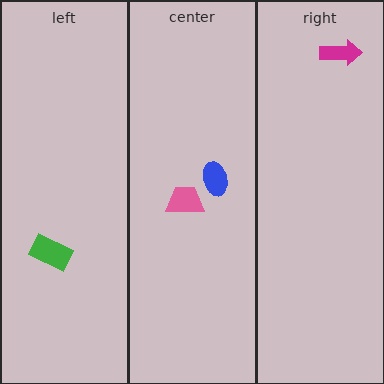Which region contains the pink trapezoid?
The center region.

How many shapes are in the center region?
2.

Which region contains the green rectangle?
The left region.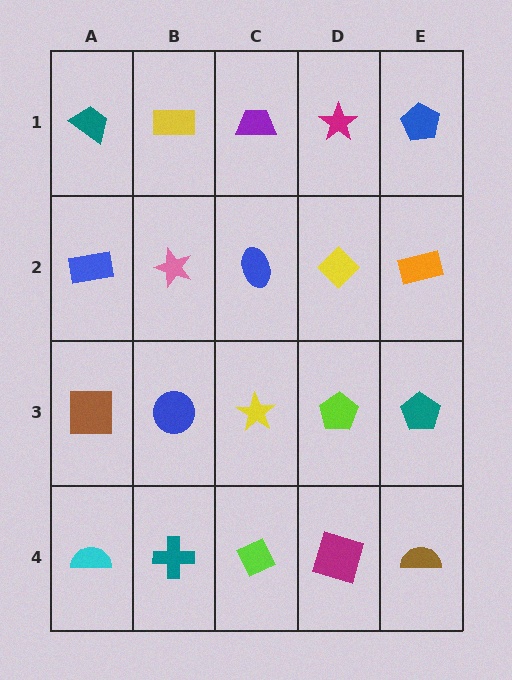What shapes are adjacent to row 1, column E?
An orange rectangle (row 2, column E), a magenta star (row 1, column D).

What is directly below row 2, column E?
A teal pentagon.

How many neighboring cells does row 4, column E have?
2.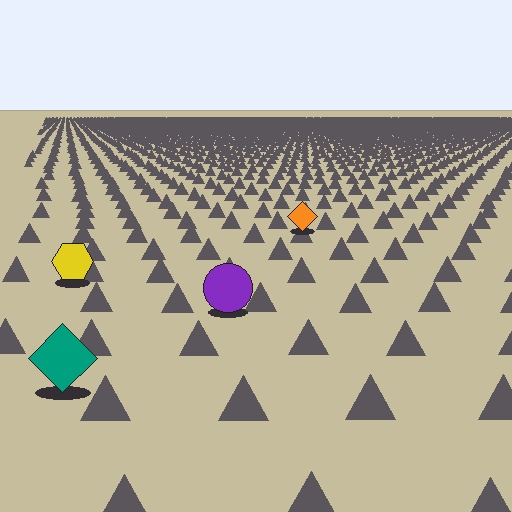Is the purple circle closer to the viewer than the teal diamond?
No. The teal diamond is closer — you can tell from the texture gradient: the ground texture is coarser near it.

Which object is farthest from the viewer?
The orange diamond is farthest from the viewer. It appears smaller and the ground texture around it is denser.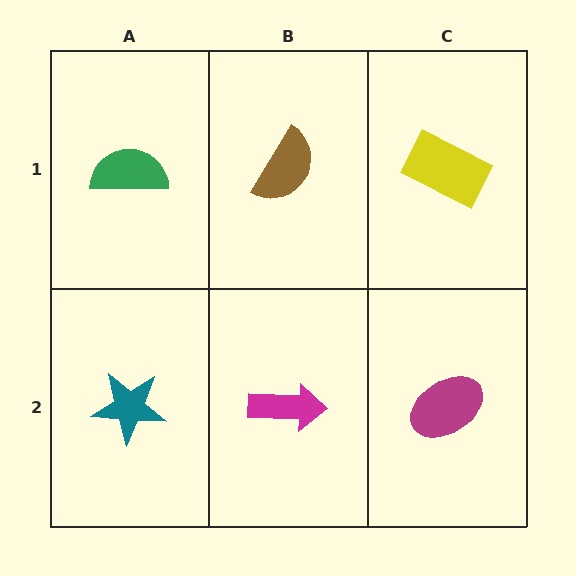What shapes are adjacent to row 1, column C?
A magenta ellipse (row 2, column C), a brown semicircle (row 1, column B).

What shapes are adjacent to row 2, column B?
A brown semicircle (row 1, column B), a teal star (row 2, column A), a magenta ellipse (row 2, column C).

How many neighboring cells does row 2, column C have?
2.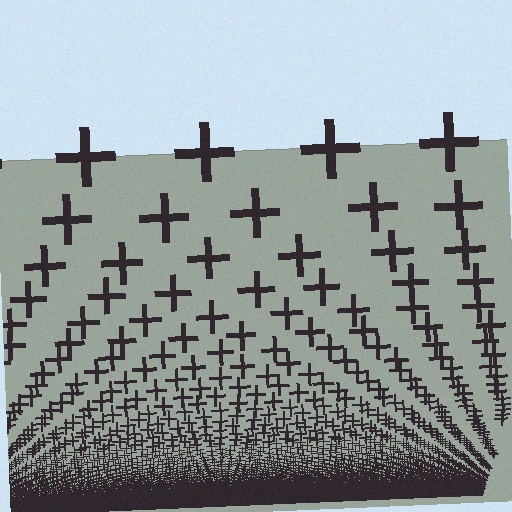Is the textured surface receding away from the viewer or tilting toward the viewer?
The surface appears to tilt toward the viewer. Texture elements get larger and sparser toward the top.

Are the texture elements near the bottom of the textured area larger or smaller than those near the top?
Smaller. The gradient is inverted — elements near the bottom are smaller and denser.